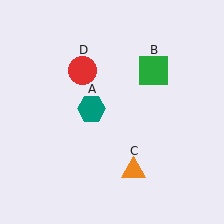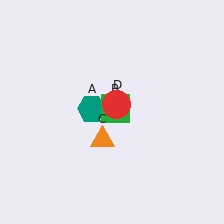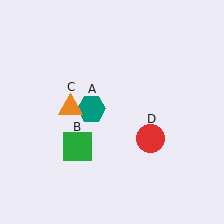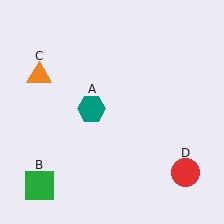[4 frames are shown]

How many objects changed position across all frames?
3 objects changed position: green square (object B), orange triangle (object C), red circle (object D).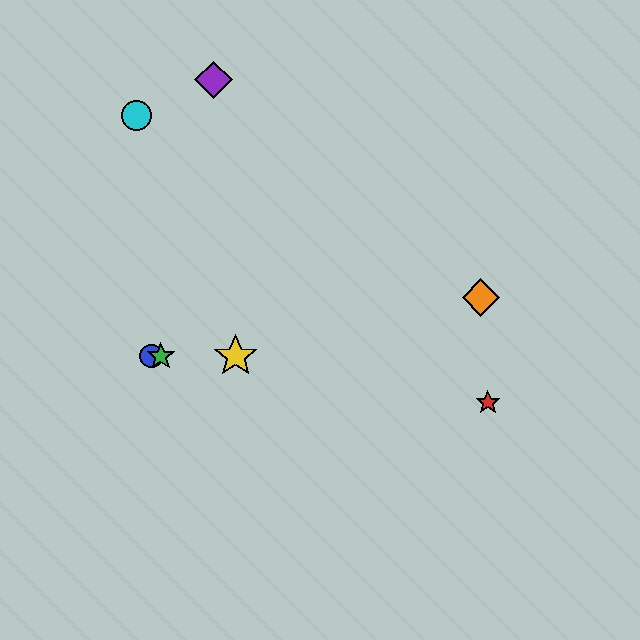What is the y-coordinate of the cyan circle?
The cyan circle is at y≈116.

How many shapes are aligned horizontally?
3 shapes (the blue circle, the green star, the yellow star) are aligned horizontally.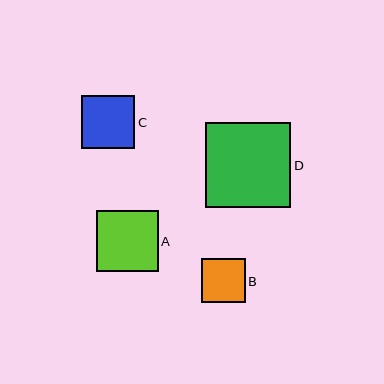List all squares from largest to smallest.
From largest to smallest: D, A, C, B.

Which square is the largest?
Square D is the largest with a size of approximately 85 pixels.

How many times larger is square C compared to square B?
Square C is approximately 1.2 times the size of square B.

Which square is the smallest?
Square B is the smallest with a size of approximately 44 pixels.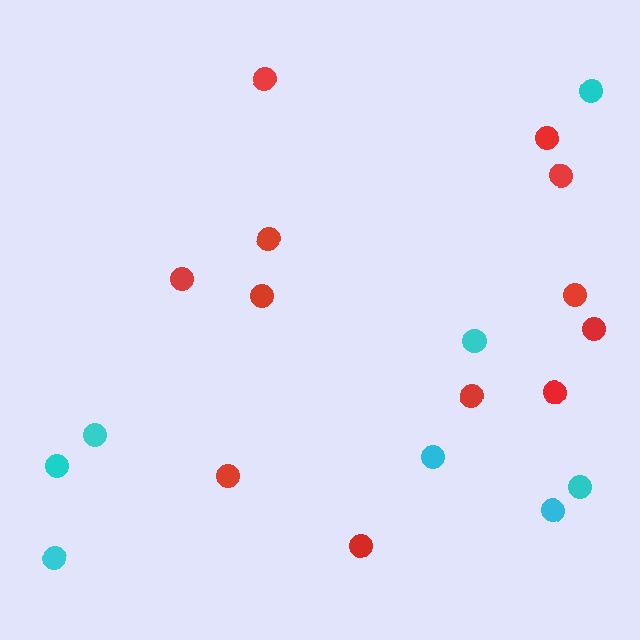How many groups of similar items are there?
There are 2 groups: one group of red circles (12) and one group of cyan circles (8).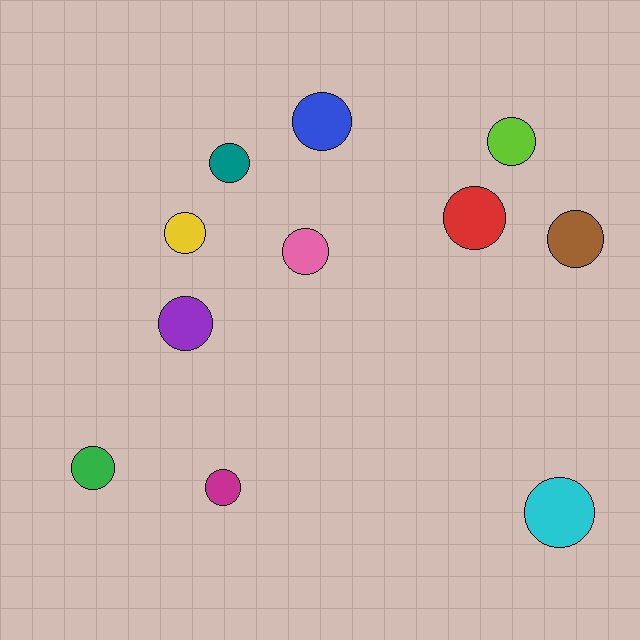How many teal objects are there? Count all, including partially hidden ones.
There is 1 teal object.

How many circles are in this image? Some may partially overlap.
There are 11 circles.